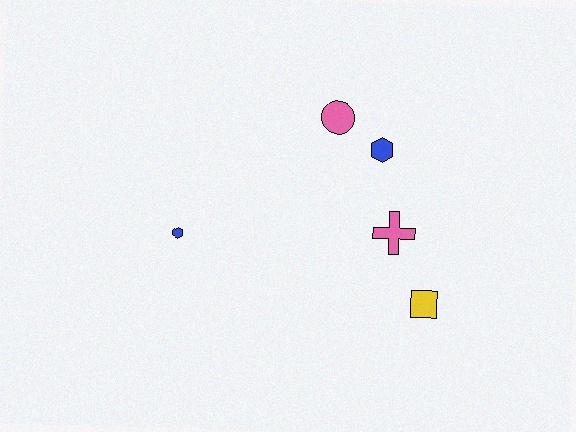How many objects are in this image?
There are 5 objects.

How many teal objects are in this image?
There are no teal objects.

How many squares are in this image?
There is 1 square.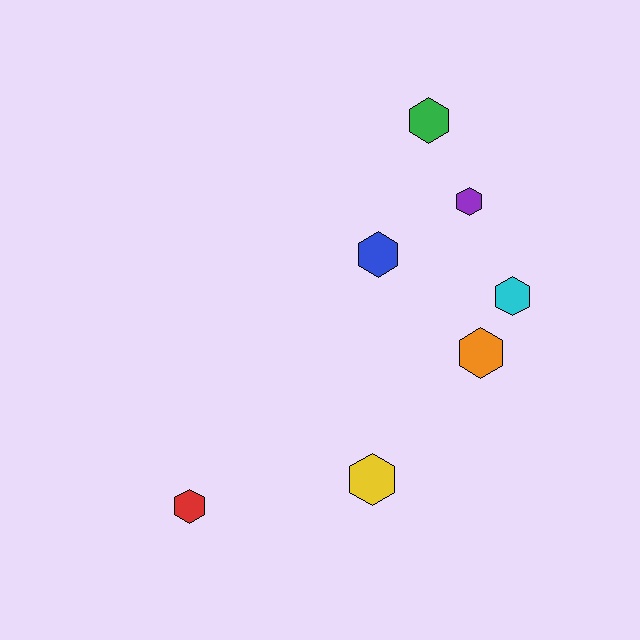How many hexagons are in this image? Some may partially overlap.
There are 7 hexagons.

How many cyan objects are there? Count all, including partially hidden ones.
There is 1 cyan object.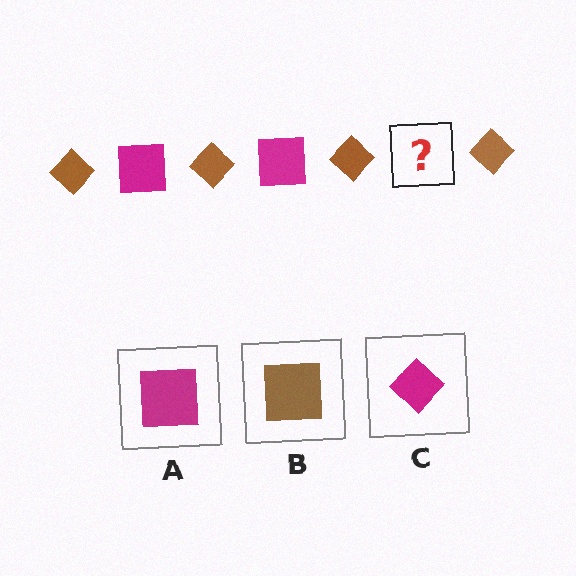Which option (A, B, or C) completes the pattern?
A.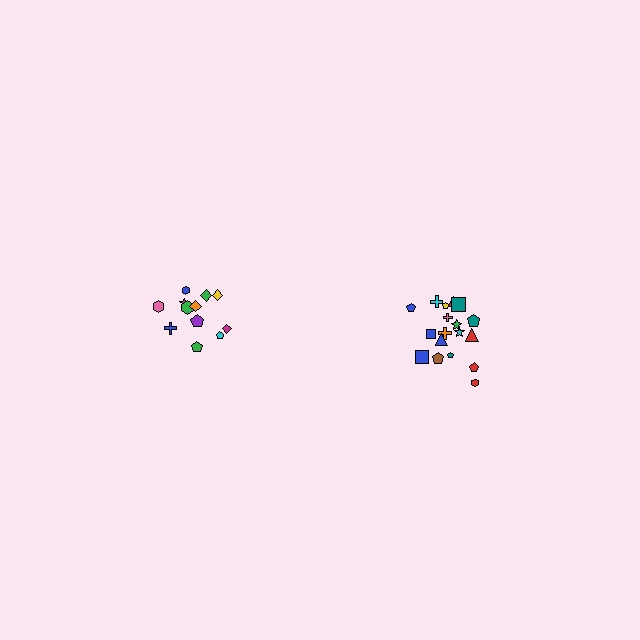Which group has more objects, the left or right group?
The right group.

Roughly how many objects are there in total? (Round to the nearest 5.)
Roughly 30 objects in total.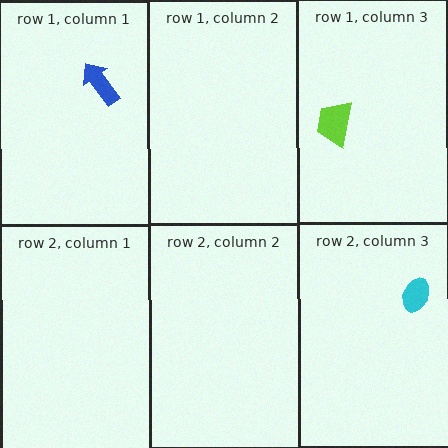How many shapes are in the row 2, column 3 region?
1.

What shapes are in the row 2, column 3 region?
The cyan ellipse.